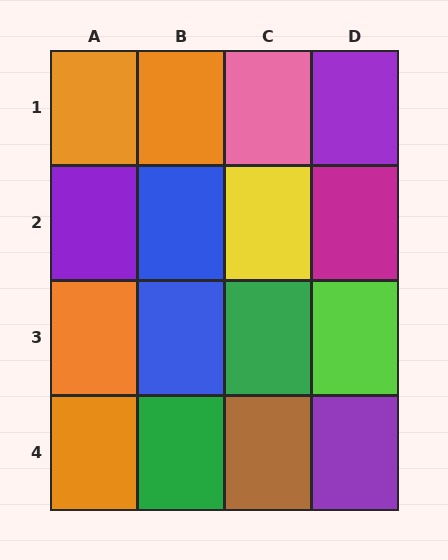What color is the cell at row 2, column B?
Blue.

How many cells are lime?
1 cell is lime.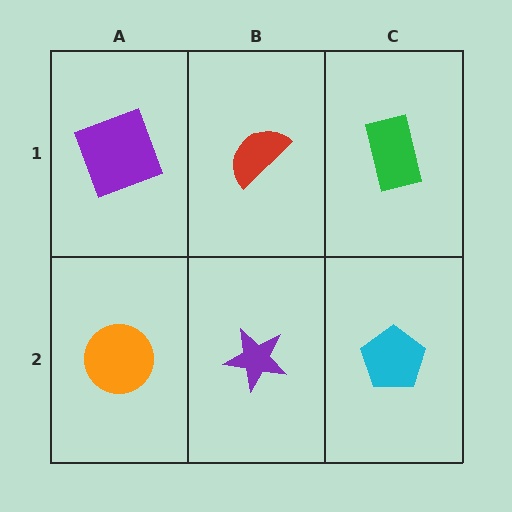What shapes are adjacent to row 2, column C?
A green rectangle (row 1, column C), a purple star (row 2, column B).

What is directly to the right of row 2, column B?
A cyan pentagon.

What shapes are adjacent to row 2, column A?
A purple square (row 1, column A), a purple star (row 2, column B).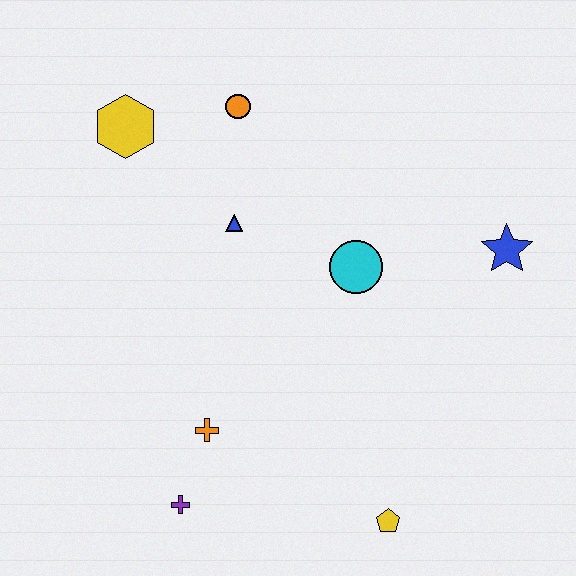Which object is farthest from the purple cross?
The blue star is farthest from the purple cross.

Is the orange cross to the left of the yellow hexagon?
No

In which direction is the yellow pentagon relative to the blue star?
The yellow pentagon is below the blue star.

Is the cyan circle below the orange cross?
No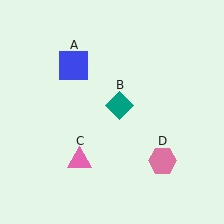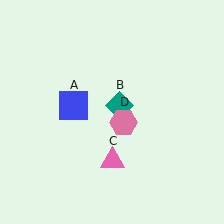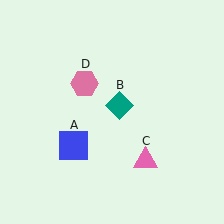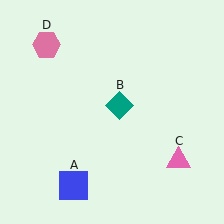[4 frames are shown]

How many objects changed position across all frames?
3 objects changed position: blue square (object A), pink triangle (object C), pink hexagon (object D).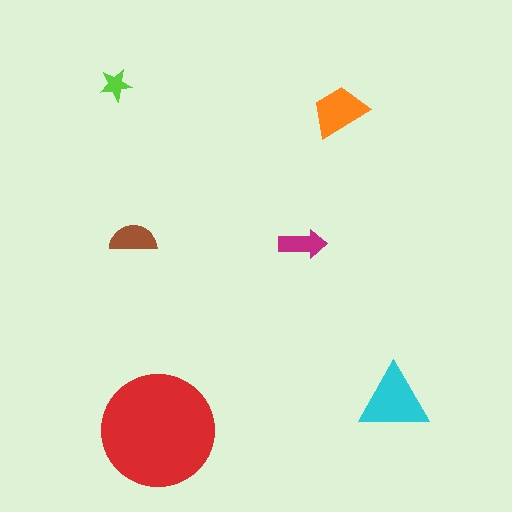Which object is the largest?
The red circle.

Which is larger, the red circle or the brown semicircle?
The red circle.